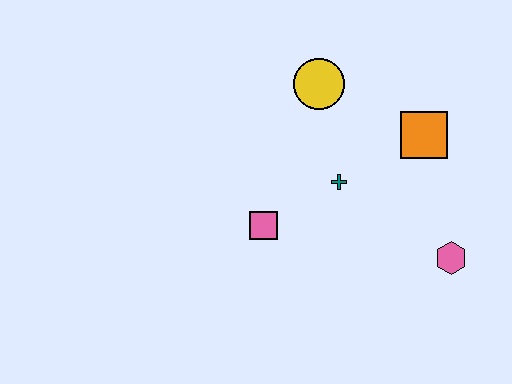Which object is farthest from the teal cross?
The pink hexagon is farthest from the teal cross.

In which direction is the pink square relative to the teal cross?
The pink square is to the left of the teal cross.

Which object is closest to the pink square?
The teal cross is closest to the pink square.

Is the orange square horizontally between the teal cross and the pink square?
No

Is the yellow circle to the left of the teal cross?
Yes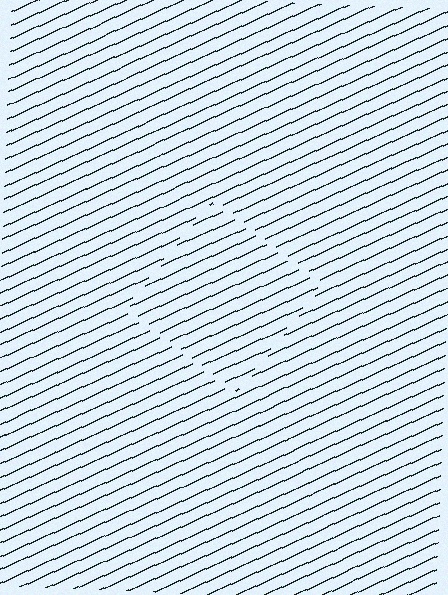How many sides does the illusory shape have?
4 sides — the line-ends trace a square.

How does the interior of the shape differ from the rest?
The interior of the shape contains the same grating, shifted by half a period — the contour is defined by the phase discontinuity where line-ends from the inner and outer gratings abut.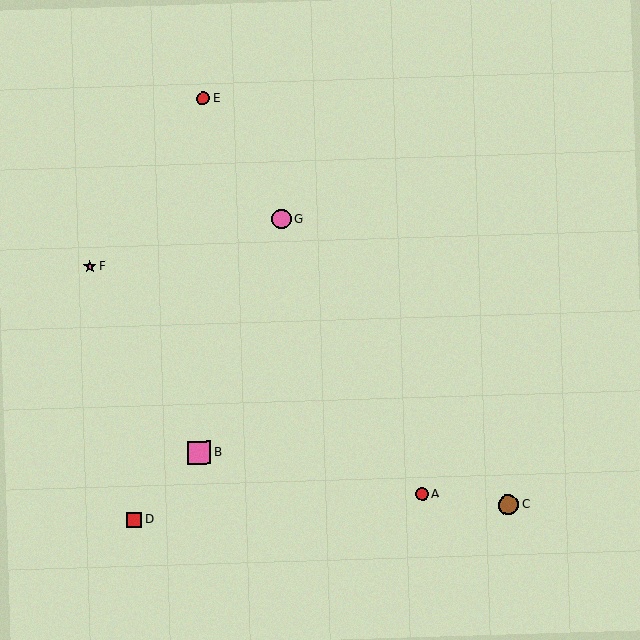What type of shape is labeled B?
Shape B is a pink square.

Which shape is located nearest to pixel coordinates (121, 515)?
The red square (labeled D) at (134, 520) is nearest to that location.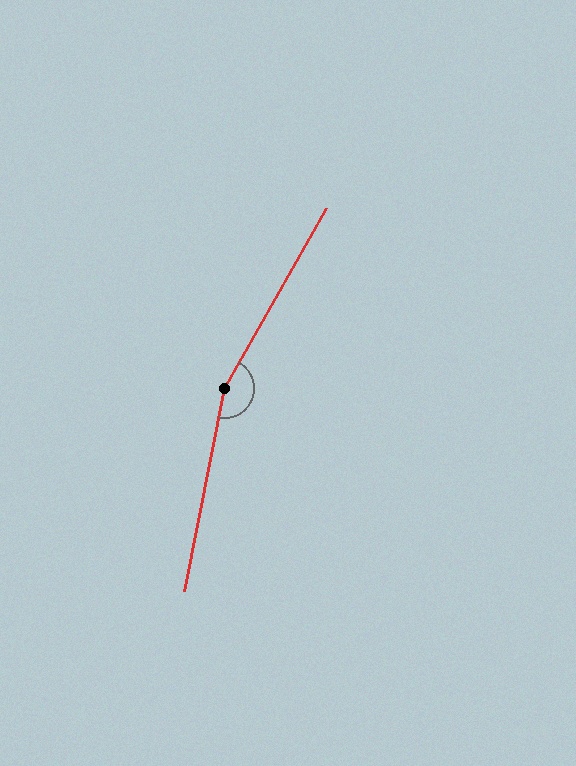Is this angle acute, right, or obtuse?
It is obtuse.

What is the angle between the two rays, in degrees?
Approximately 162 degrees.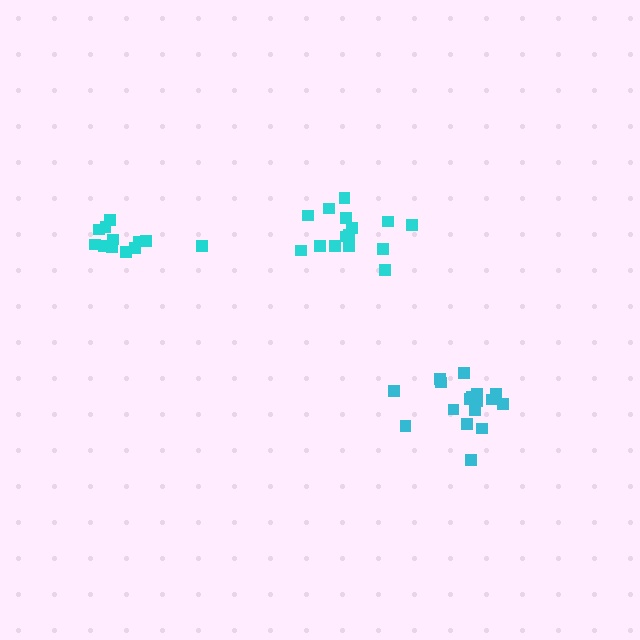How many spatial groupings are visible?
There are 3 spatial groupings.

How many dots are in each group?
Group 1: 15 dots, Group 2: 17 dots, Group 3: 12 dots (44 total).